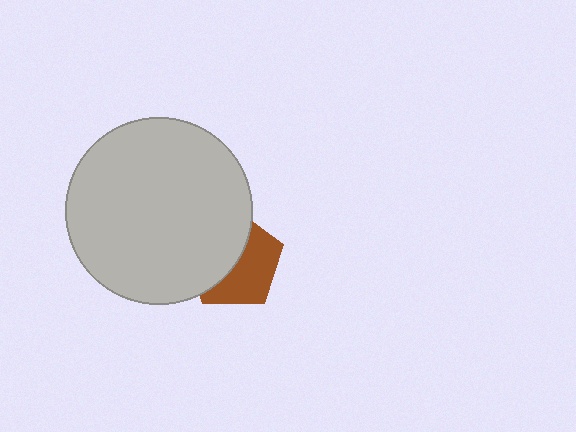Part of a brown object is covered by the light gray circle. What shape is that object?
It is a pentagon.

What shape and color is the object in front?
The object in front is a light gray circle.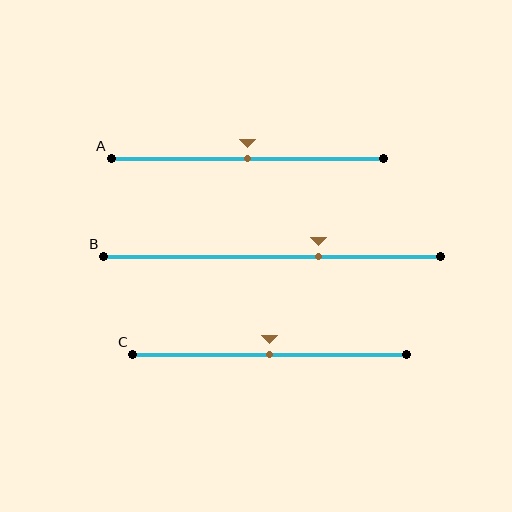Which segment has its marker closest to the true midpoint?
Segment A has its marker closest to the true midpoint.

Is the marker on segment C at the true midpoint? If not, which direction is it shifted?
Yes, the marker on segment C is at the true midpoint.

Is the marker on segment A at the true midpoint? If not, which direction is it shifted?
Yes, the marker on segment A is at the true midpoint.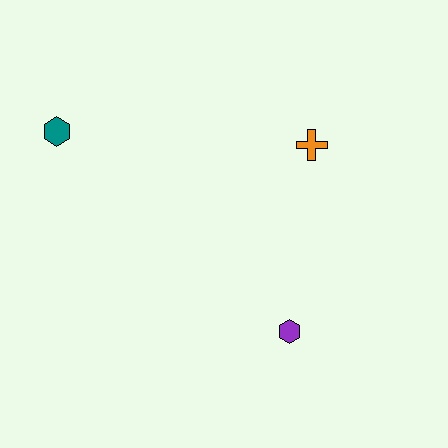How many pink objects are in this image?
There are no pink objects.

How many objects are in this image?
There are 3 objects.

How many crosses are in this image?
There is 1 cross.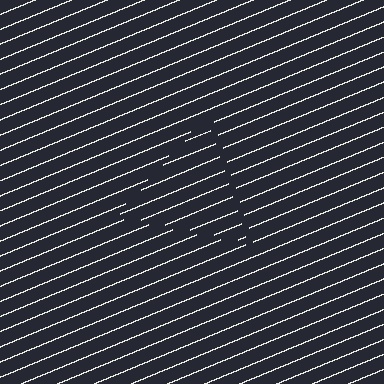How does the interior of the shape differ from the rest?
The interior of the shape contains the same grating, shifted by half a period — the contour is defined by the phase discontinuity where line-ends from the inner and outer gratings abut.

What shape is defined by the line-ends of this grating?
An illusory triangle. The interior of the shape contains the same grating, shifted by half a period — the contour is defined by the phase discontinuity where line-ends from the inner and outer gratings abut.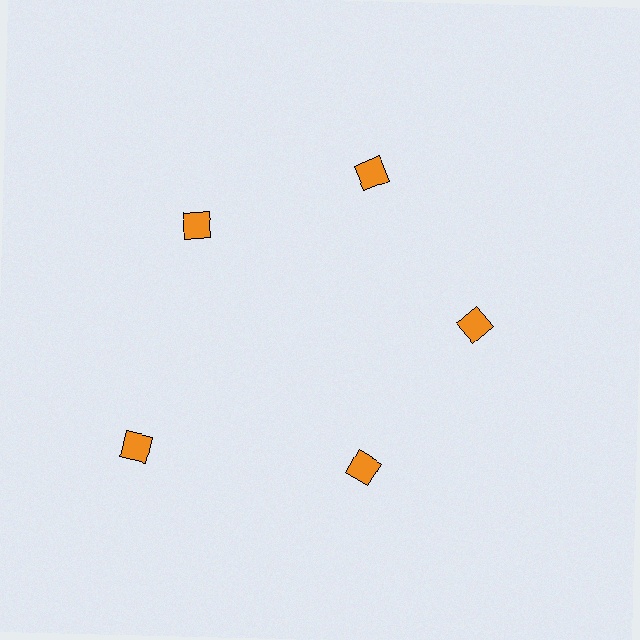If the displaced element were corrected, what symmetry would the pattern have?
It would have 5-fold rotational symmetry — the pattern would map onto itself every 72 degrees.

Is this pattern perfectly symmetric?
No. The 5 orange diamonds are arranged in a ring, but one element near the 8 o'clock position is pushed outward from the center, breaking the 5-fold rotational symmetry.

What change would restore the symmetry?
The symmetry would be restored by moving it inward, back onto the ring so that all 5 diamonds sit at equal angles and equal distance from the center.